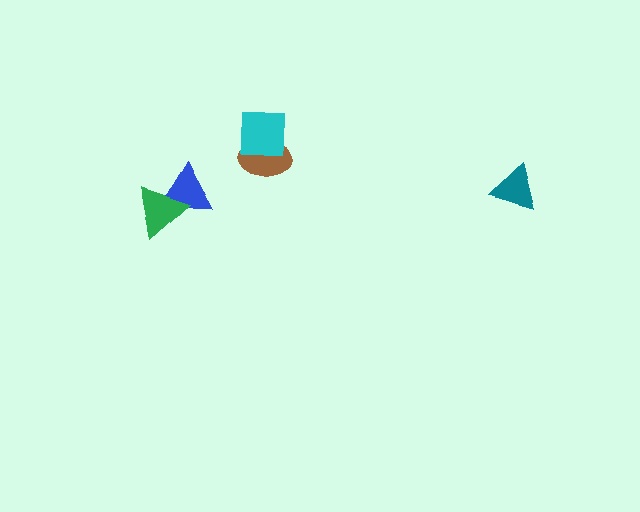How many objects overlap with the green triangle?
1 object overlaps with the green triangle.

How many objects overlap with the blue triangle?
1 object overlaps with the blue triangle.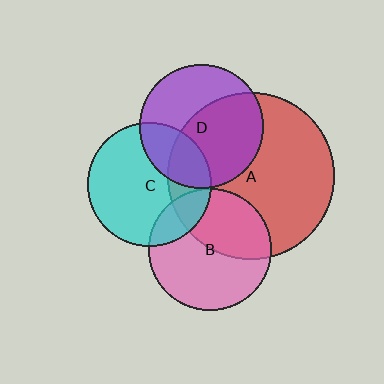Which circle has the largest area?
Circle A (red).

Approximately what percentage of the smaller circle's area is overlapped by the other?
Approximately 15%.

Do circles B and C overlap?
Yes.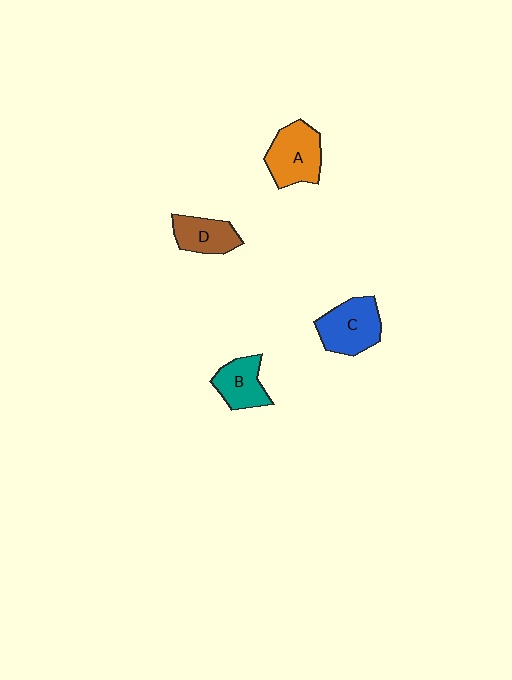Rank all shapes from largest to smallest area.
From largest to smallest: A (orange), C (blue), B (teal), D (brown).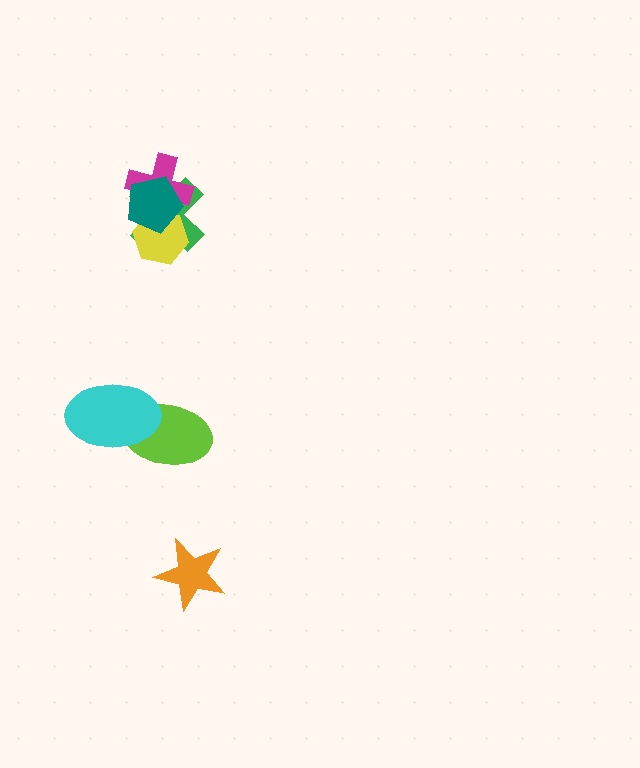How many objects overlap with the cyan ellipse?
1 object overlaps with the cyan ellipse.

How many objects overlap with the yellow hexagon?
3 objects overlap with the yellow hexagon.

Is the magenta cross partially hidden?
Yes, it is partially covered by another shape.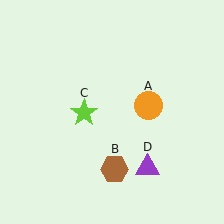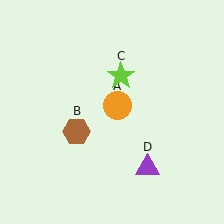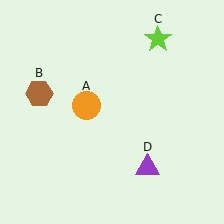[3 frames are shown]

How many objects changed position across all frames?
3 objects changed position: orange circle (object A), brown hexagon (object B), lime star (object C).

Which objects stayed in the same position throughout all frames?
Purple triangle (object D) remained stationary.